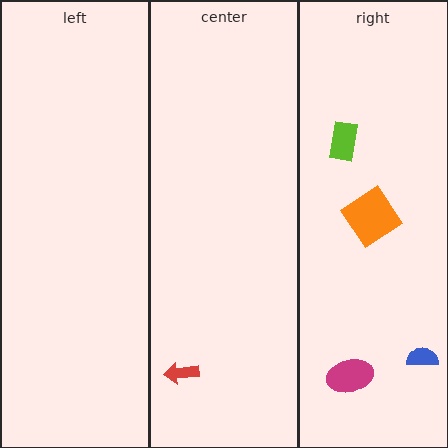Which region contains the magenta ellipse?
The right region.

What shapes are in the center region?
The red arrow.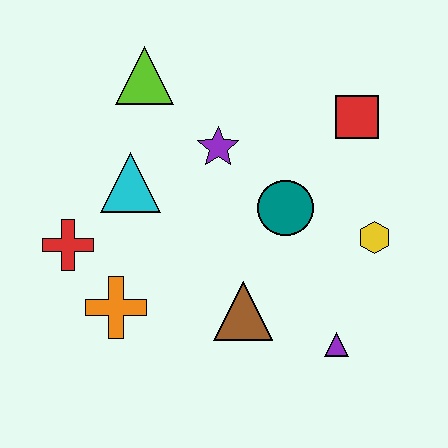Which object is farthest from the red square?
The red cross is farthest from the red square.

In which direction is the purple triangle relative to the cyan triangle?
The purple triangle is to the right of the cyan triangle.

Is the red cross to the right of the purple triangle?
No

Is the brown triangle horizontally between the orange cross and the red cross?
No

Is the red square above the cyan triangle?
Yes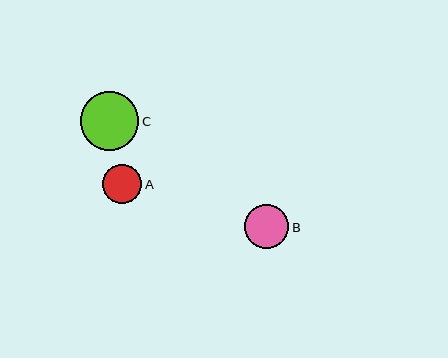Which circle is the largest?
Circle C is the largest with a size of approximately 59 pixels.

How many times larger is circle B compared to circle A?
Circle B is approximately 1.1 times the size of circle A.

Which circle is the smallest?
Circle A is the smallest with a size of approximately 39 pixels.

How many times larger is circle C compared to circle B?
Circle C is approximately 1.3 times the size of circle B.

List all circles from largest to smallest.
From largest to smallest: C, B, A.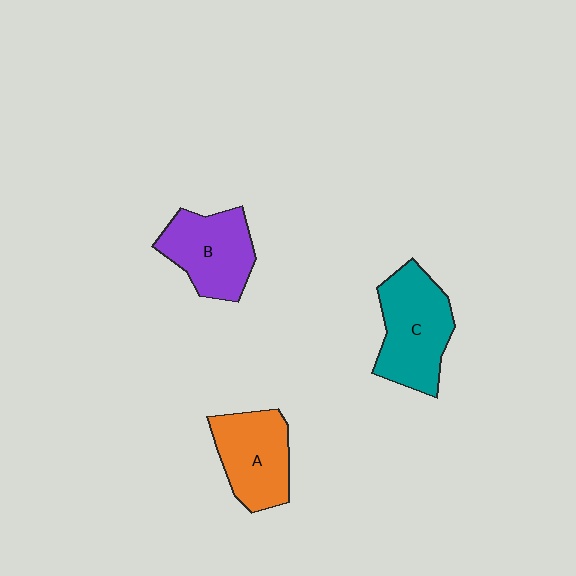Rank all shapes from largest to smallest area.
From largest to smallest: C (teal), B (purple), A (orange).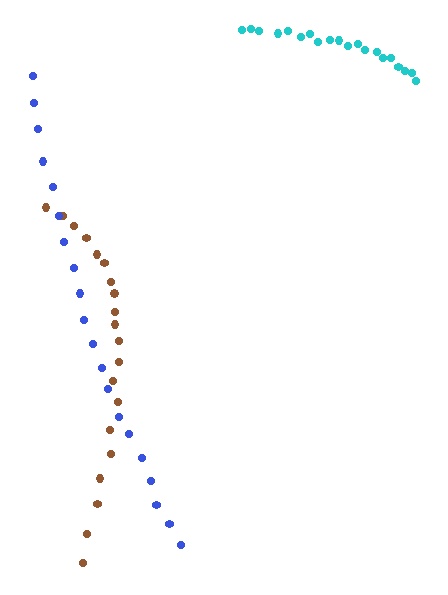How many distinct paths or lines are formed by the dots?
There are 3 distinct paths.